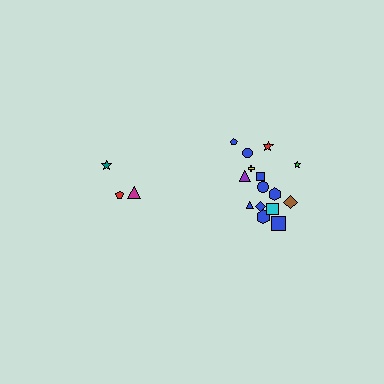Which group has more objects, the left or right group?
The right group.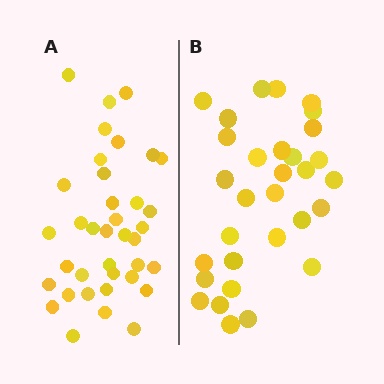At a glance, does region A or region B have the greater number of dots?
Region A (the left region) has more dots.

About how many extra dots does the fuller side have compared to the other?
Region A has about 6 more dots than region B.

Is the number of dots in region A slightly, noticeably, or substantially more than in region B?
Region A has only slightly more — the two regions are fairly close. The ratio is roughly 1.2 to 1.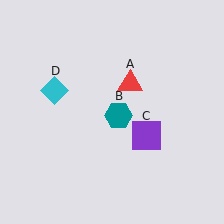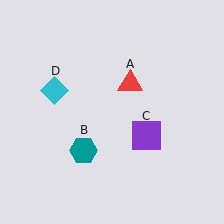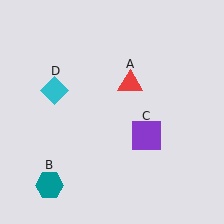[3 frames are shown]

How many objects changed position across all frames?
1 object changed position: teal hexagon (object B).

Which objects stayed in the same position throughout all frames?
Red triangle (object A) and purple square (object C) and cyan diamond (object D) remained stationary.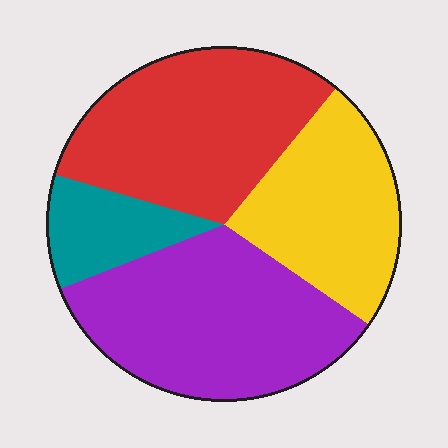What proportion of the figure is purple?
Purple covers 34% of the figure.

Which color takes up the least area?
Teal, at roughly 10%.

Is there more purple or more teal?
Purple.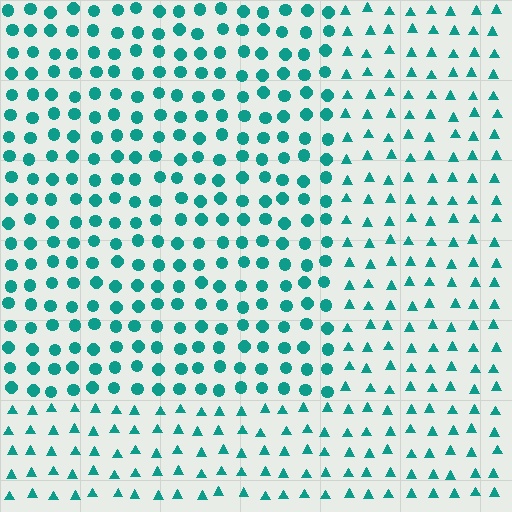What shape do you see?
I see a rectangle.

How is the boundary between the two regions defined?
The boundary is defined by a change in element shape: circles inside vs. triangles outside. All elements share the same color and spacing.